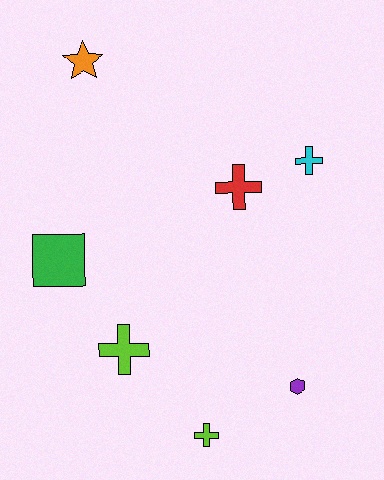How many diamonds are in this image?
There are no diamonds.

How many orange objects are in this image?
There is 1 orange object.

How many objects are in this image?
There are 7 objects.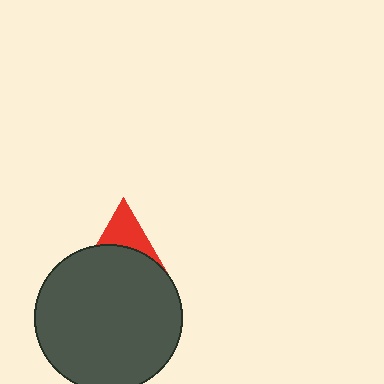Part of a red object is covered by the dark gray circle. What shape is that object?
It is a triangle.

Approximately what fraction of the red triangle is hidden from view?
Roughly 60% of the red triangle is hidden behind the dark gray circle.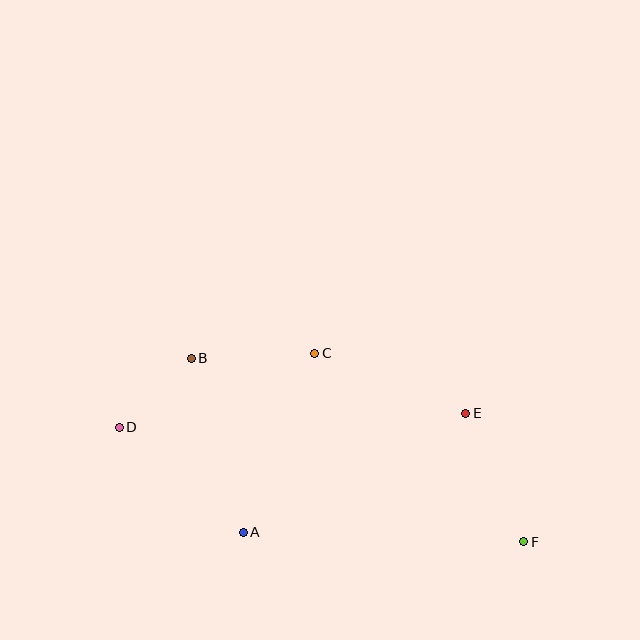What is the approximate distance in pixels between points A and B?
The distance between A and B is approximately 182 pixels.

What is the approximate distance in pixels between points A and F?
The distance between A and F is approximately 280 pixels.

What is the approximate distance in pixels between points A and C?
The distance between A and C is approximately 193 pixels.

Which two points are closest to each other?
Points B and D are closest to each other.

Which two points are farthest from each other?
Points D and F are farthest from each other.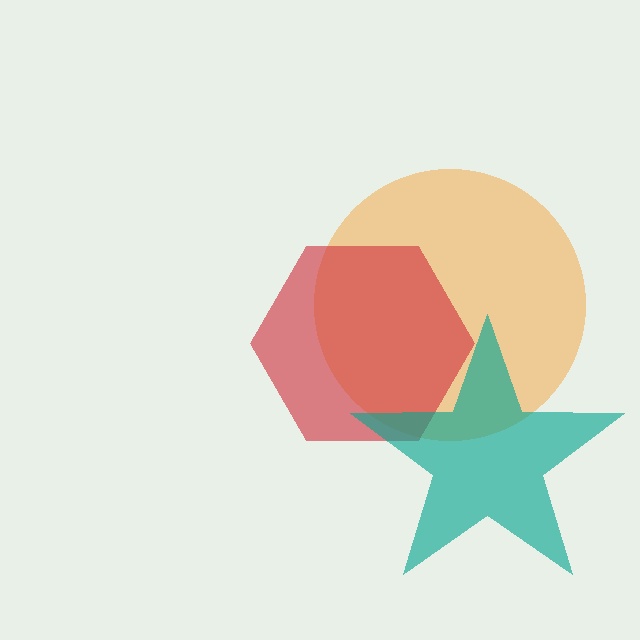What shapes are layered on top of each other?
The layered shapes are: an orange circle, a red hexagon, a teal star.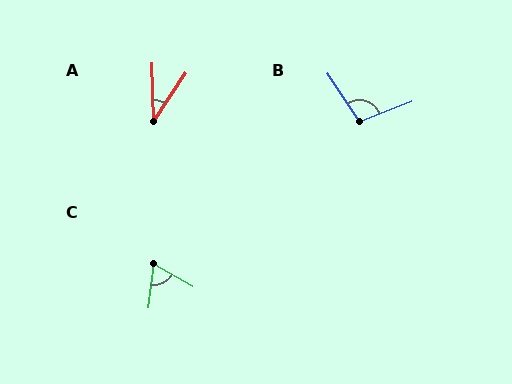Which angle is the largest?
B, at approximately 103 degrees.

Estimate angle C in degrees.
Approximately 67 degrees.